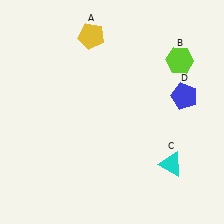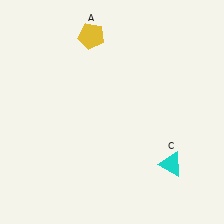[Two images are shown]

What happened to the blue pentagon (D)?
The blue pentagon (D) was removed in Image 2. It was in the top-right area of Image 1.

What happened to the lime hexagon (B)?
The lime hexagon (B) was removed in Image 2. It was in the top-right area of Image 1.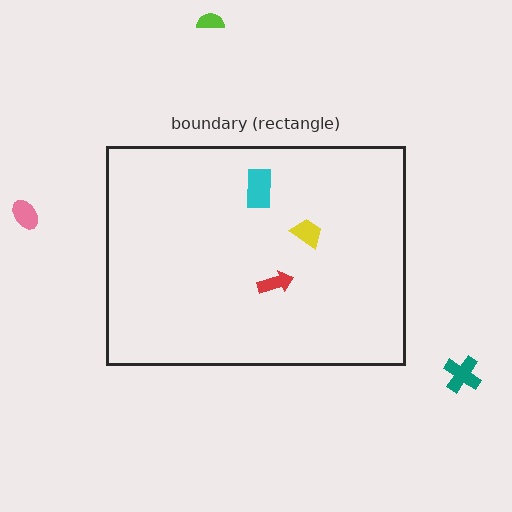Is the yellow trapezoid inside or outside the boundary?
Inside.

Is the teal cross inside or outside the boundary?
Outside.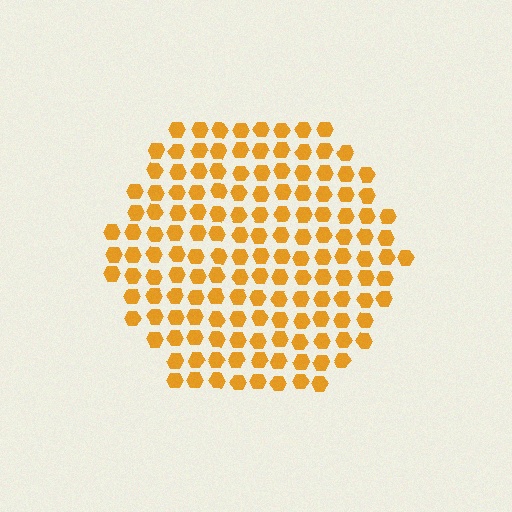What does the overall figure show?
The overall figure shows a hexagon.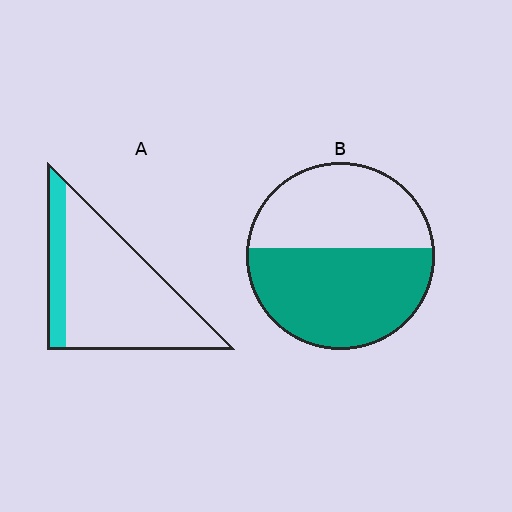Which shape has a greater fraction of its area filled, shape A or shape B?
Shape B.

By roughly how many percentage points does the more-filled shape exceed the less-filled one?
By roughly 35 percentage points (B over A).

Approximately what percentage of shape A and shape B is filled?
A is approximately 20% and B is approximately 55%.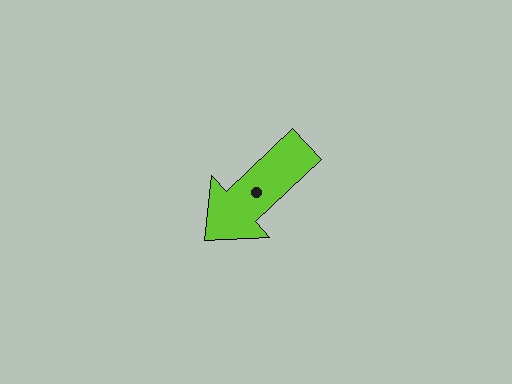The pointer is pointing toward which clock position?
Roughly 8 o'clock.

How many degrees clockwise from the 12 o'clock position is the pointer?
Approximately 227 degrees.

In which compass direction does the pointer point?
Southwest.